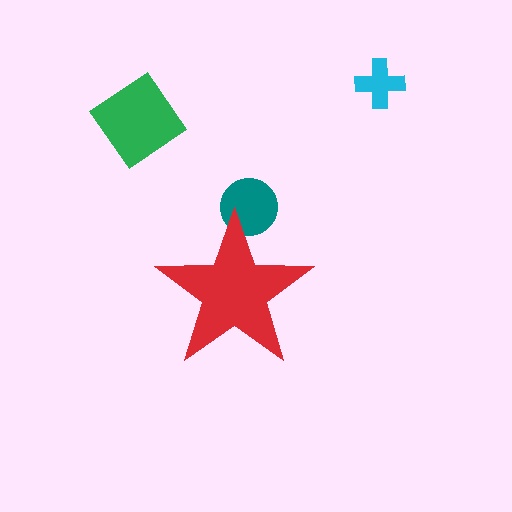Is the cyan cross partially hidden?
No, the cyan cross is fully visible.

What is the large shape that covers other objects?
A red star.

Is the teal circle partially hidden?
Yes, the teal circle is partially hidden behind the red star.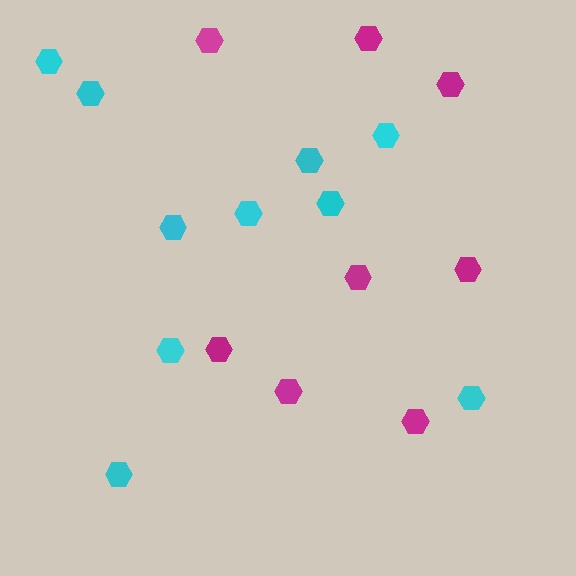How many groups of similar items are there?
There are 2 groups: one group of magenta hexagons (8) and one group of cyan hexagons (10).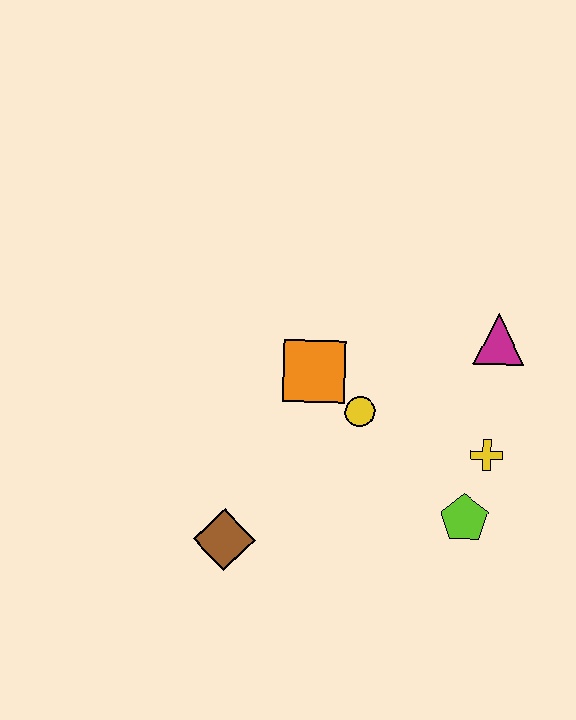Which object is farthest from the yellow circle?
The brown diamond is farthest from the yellow circle.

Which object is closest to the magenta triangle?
The yellow cross is closest to the magenta triangle.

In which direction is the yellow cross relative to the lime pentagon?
The yellow cross is above the lime pentagon.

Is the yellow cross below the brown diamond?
No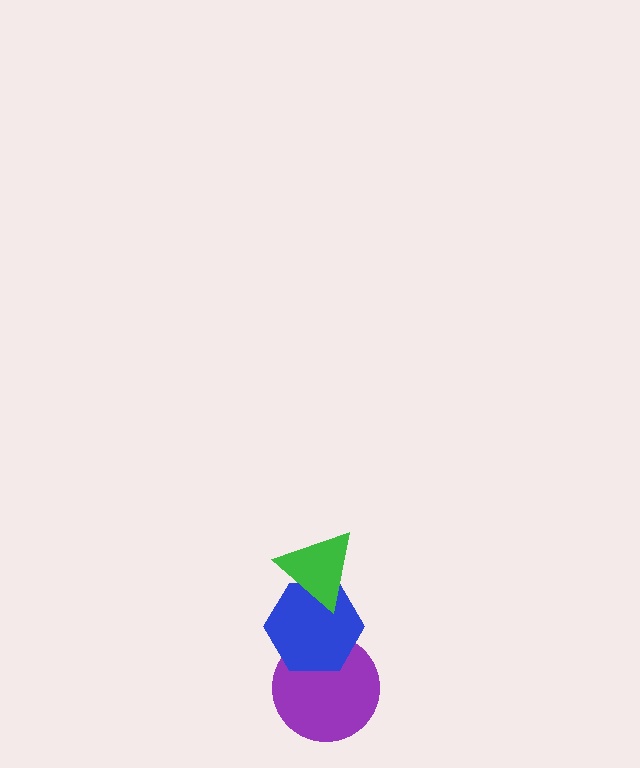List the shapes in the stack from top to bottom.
From top to bottom: the green triangle, the blue hexagon, the purple circle.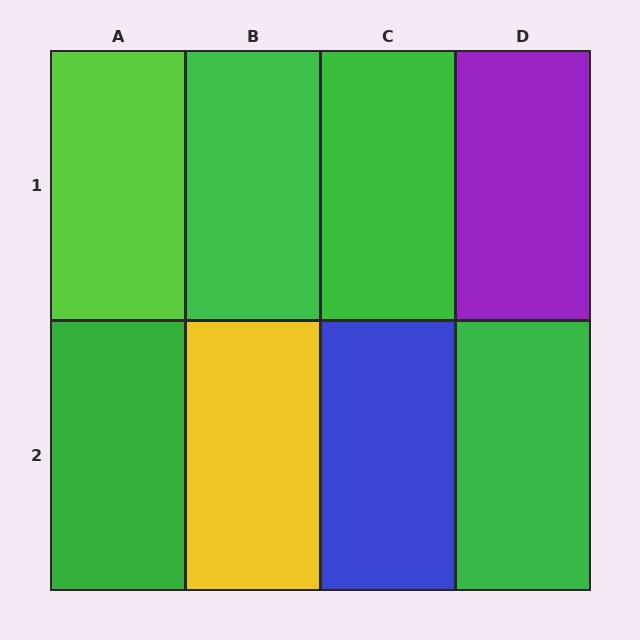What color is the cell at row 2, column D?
Green.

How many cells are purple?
1 cell is purple.